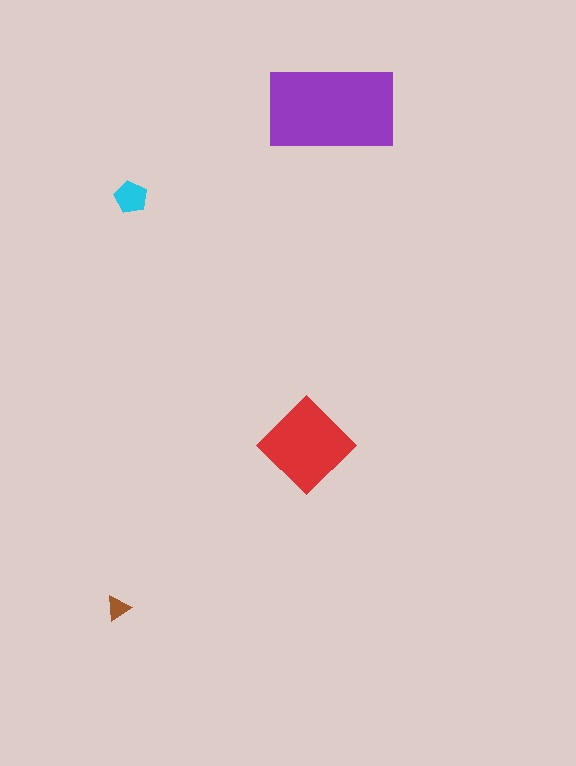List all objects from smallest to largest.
The brown triangle, the cyan pentagon, the red diamond, the purple rectangle.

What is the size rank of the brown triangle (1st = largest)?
4th.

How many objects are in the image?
There are 4 objects in the image.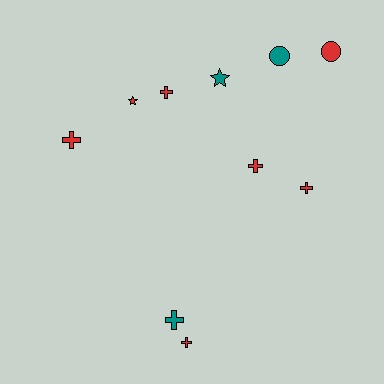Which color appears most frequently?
Red, with 7 objects.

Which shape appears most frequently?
Cross, with 6 objects.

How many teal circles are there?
There is 1 teal circle.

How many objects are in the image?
There are 10 objects.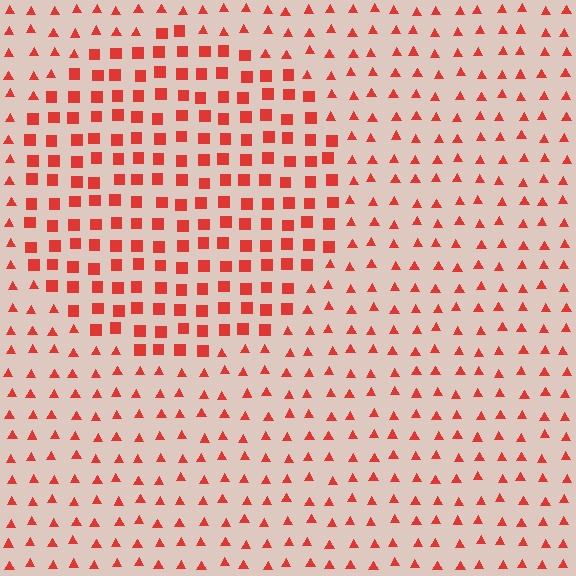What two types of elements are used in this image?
The image uses squares inside the circle region and triangles outside it.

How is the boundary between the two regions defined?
The boundary is defined by a change in element shape: squares inside vs. triangles outside. All elements share the same color and spacing.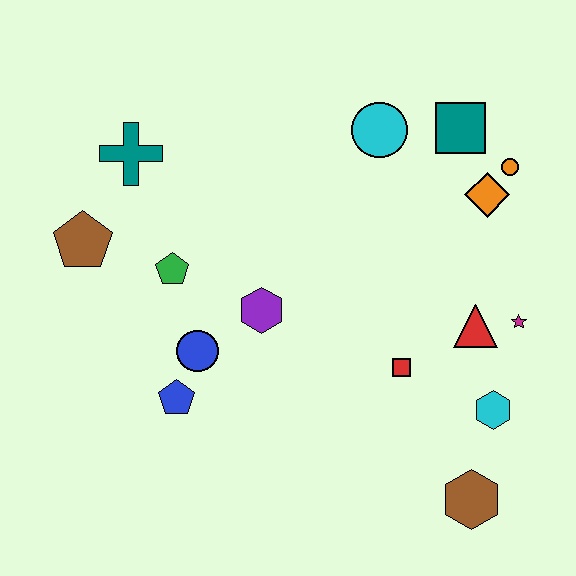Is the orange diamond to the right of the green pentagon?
Yes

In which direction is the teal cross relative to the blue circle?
The teal cross is above the blue circle.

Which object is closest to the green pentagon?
The blue circle is closest to the green pentagon.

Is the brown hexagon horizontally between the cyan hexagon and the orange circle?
No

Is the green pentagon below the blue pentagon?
No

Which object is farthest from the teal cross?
The brown hexagon is farthest from the teal cross.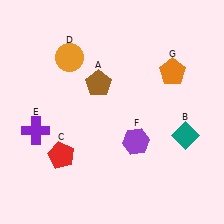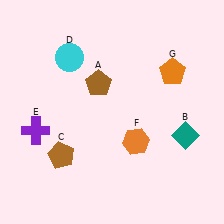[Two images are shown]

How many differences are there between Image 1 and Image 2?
There are 3 differences between the two images.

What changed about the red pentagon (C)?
In Image 1, C is red. In Image 2, it changed to brown.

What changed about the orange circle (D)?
In Image 1, D is orange. In Image 2, it changed to cyan.